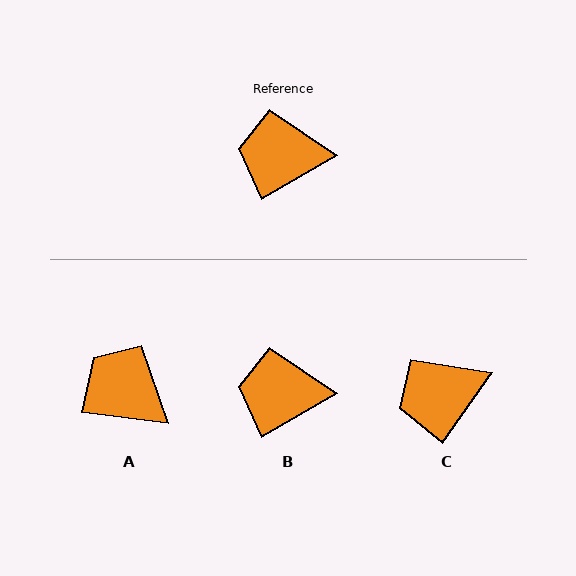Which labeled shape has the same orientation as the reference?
B.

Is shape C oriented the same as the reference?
No, it is off by about 25 degrees.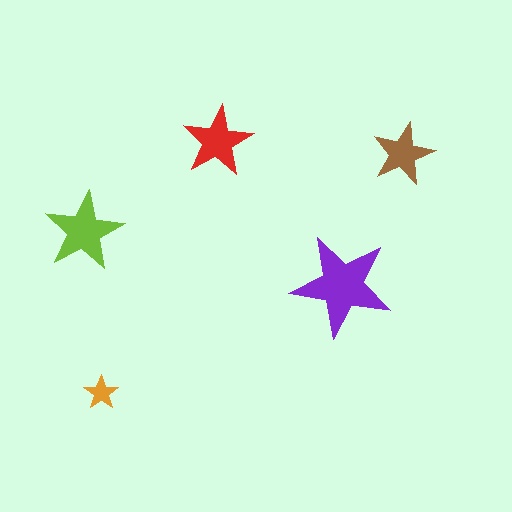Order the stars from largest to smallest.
the purple one, the lime one, the red one, the brown one, the orange one.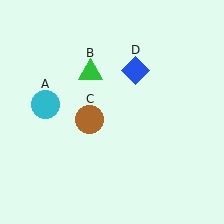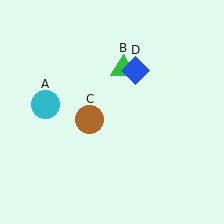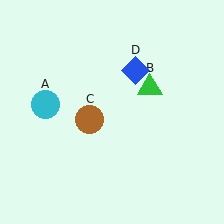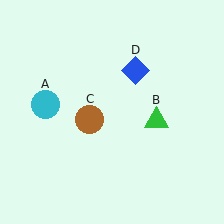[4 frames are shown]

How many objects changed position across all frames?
1 object changed position: green triangle (object B).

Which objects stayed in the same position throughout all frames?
Cyan circle (object A) and brown circle (object C) and blue diamond (object D) remained stationary.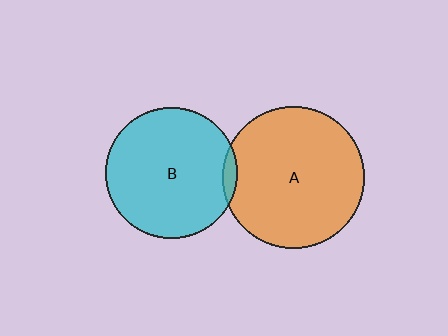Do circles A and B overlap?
Yes.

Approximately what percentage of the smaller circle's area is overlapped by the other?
Approximately 5%.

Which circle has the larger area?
Circle A (orange).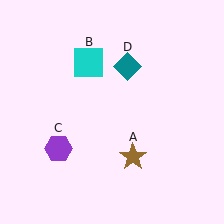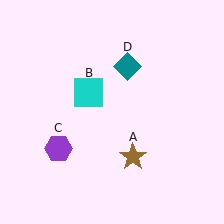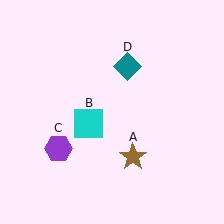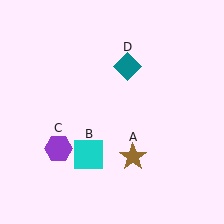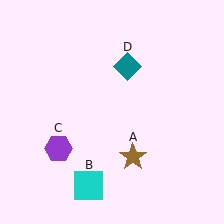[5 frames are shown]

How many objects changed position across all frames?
1 object changed position: cyan square (object B).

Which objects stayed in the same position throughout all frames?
Brown star (object A) and purple hexagon (object C) and teal diamond (object D) remained stationary.